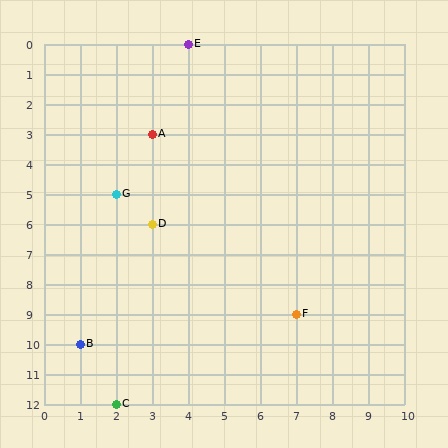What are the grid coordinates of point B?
Point B is at grid coordinates (1, 10).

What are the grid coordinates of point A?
Point A is at grid coordinates (3, 3).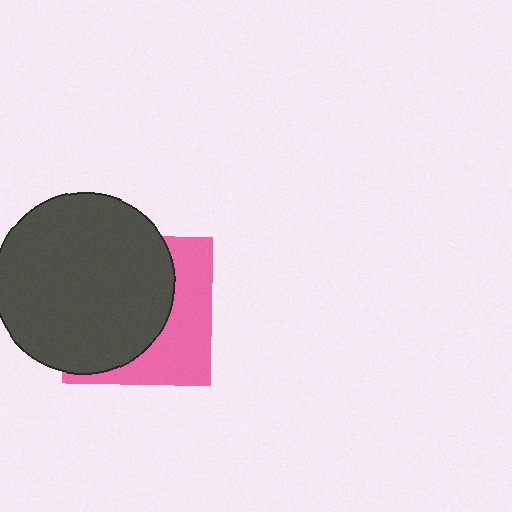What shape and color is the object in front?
The object in front is a dark gray circle.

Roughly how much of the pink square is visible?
A small part of it is visible (roughly 39%).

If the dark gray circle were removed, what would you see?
You would see the complete pink square.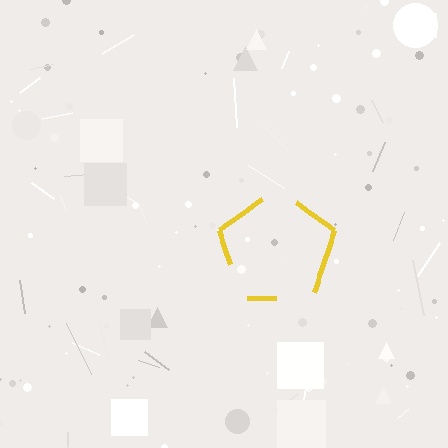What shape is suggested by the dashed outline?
The dashed outline suggests a pentagon.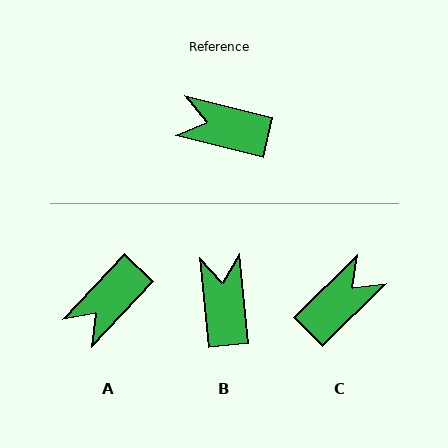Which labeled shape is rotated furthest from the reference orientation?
C, about 121 degrees away.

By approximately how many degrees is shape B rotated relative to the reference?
Approximately 70 degrees clockwise.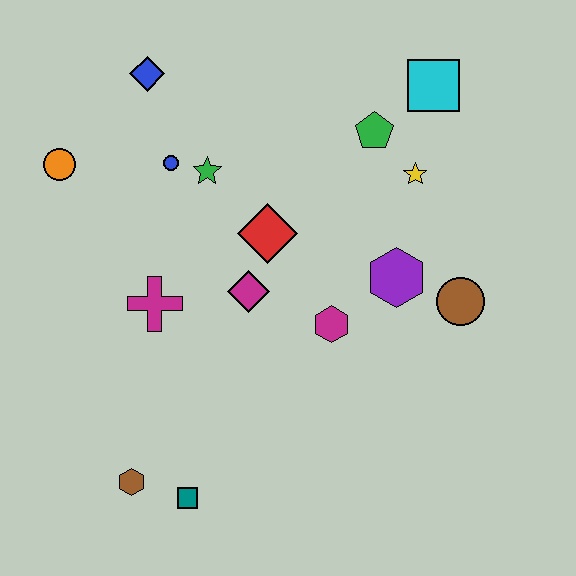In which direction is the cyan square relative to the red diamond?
The cyan square is to the right of the red diamond.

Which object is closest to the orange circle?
The blue circle is closest to the orange circle.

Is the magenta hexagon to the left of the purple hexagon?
Yes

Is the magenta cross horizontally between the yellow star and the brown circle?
No